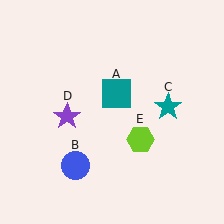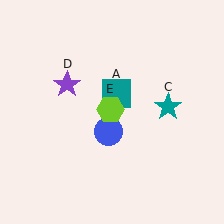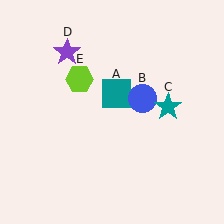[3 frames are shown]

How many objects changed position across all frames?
3 objects changed position: blue circle (object B), purple star (object D), lime hexagon (object E).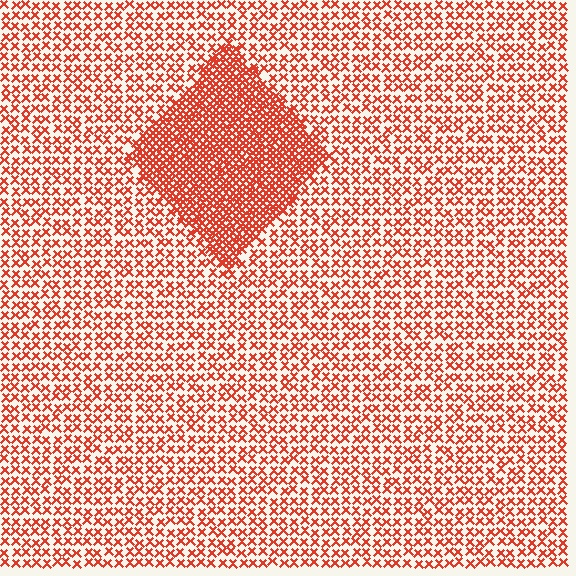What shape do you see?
I see a diamond.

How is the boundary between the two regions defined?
The boundary is defined by a change in element density (approximately 2.4x ratio). All elements are the same color, size, and shape.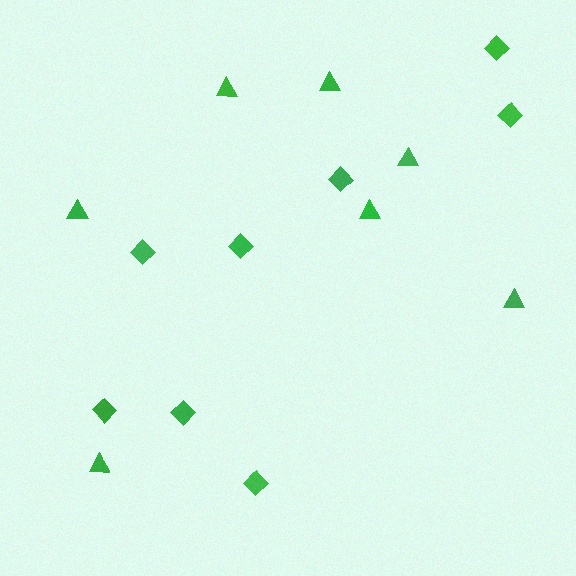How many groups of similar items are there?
There are 2 groups: one group of diamonds (8) and one group of triangles (7).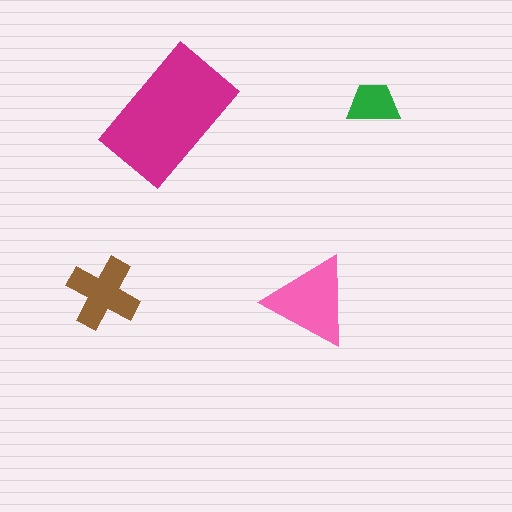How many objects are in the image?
There are 4 objects in the image.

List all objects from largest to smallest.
The magenta rectangle, the pink triangle, the brown cross, the green trapezoid.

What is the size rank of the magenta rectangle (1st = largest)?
1st.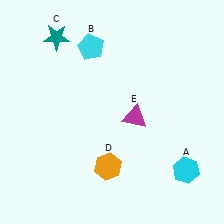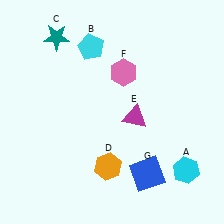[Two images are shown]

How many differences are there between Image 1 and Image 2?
There are 2 differences between the two images.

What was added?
A pink hexagon (F), a blue square (G) were added in Image 2.